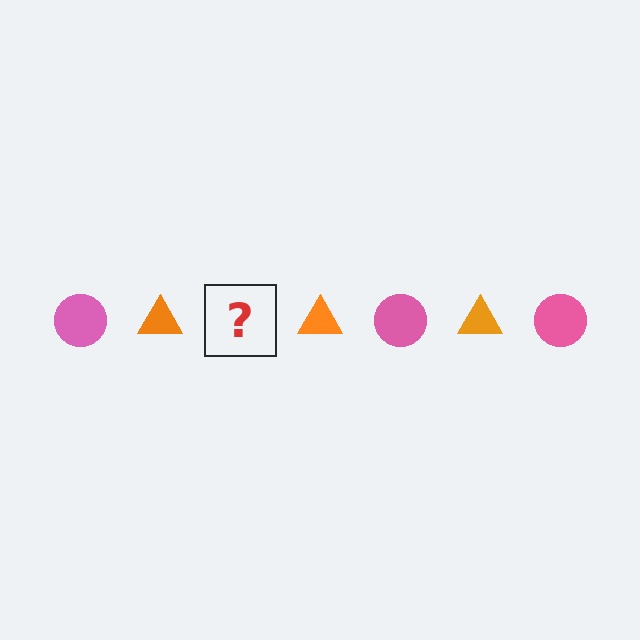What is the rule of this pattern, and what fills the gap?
The rule is that the pattern alternates between pink circle and orange triangle. The gap should be filled with a pink circle.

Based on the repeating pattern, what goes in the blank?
The blank should be a pink circle.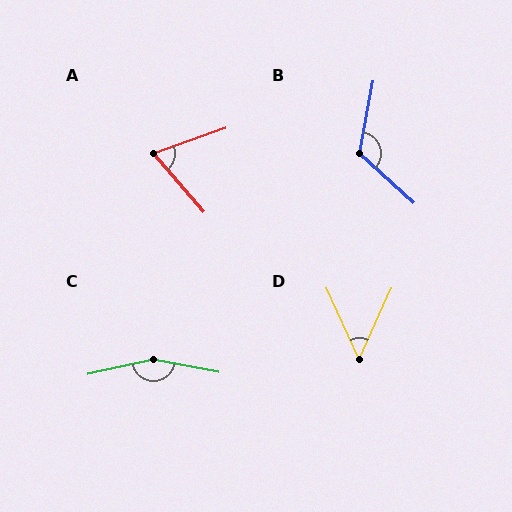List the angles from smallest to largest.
D (49°), A (69°), B (122°), C (156°).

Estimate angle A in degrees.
Approximately 69 degrees.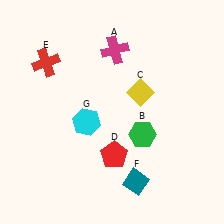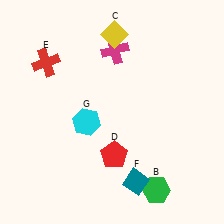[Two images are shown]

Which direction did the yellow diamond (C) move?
The yellow diamond (C) moved up.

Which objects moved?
The objects that moved are: the green hexagon (B), the yellow diamond (C).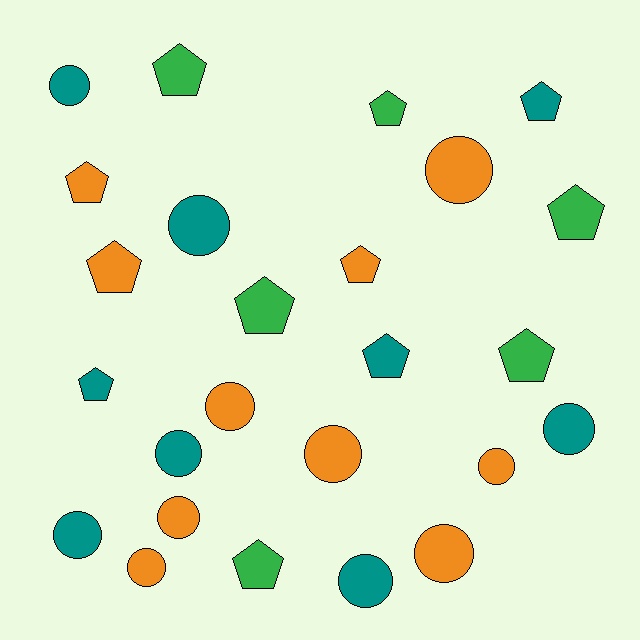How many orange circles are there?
There are 7 orange circles.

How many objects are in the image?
There are 25 objects.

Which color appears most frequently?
Orange, with 10 objects.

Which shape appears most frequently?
Circle, with 13 objects.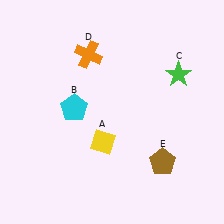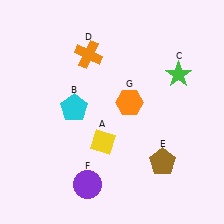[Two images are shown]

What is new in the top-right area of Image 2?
An orange hexagon (G) was added in the top-right area of Image 2.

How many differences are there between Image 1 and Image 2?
There are 2 differences between the two images.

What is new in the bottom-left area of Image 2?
A purple circle (F) was added in the bottom-left area of Image 2.